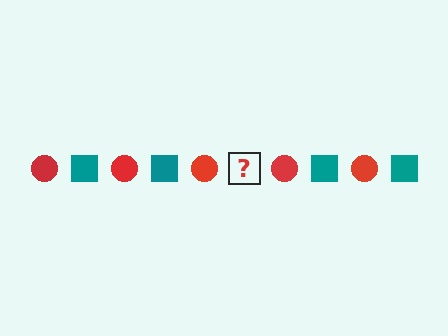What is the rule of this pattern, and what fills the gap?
The rule is that the pattern alternates between red circle and teal square. The gap should be filled with a teal square.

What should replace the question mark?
The question mark should be replaced with a teal square.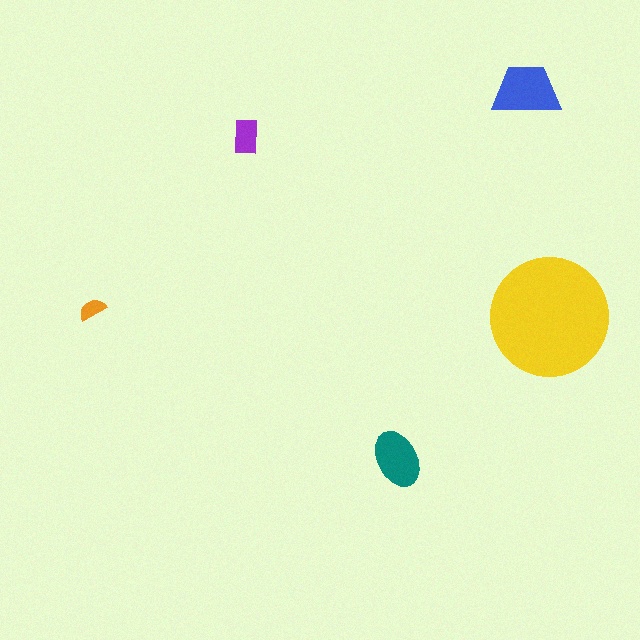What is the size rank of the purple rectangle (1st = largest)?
4th.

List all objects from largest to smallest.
The yellow circle, the blue trapezoid, the teal ellipse, the purple rectangle, the orange semicircle.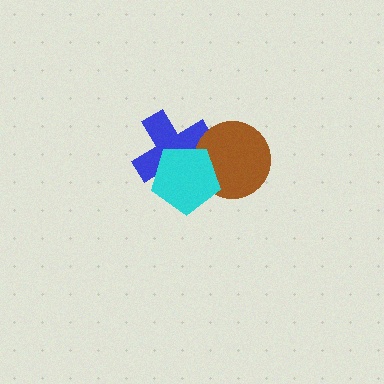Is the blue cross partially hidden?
Yes, it is partially covered by another shape.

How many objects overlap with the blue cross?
2 objects overlap with the blue cross.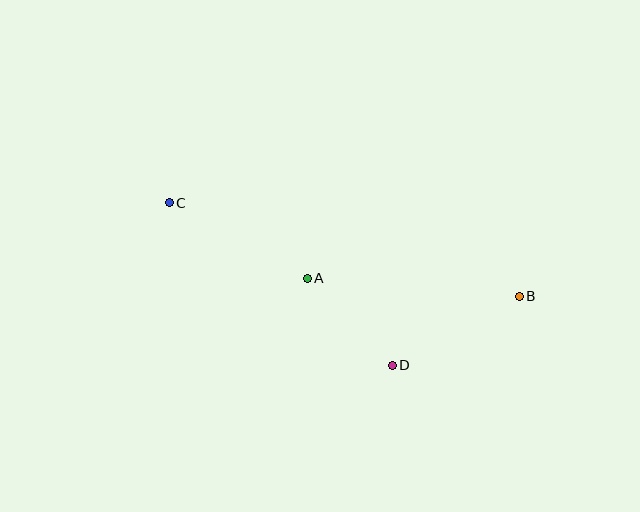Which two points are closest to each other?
Points A and D are closest to each other.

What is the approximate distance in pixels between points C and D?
The distance between C and D is approximately 276 pixels.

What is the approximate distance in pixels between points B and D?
The distance between B and D is approximately 144 pixels.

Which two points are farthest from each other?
Points B and C are farthest from each other.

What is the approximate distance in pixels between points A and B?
The distance between A and B is approximately 213 pixels.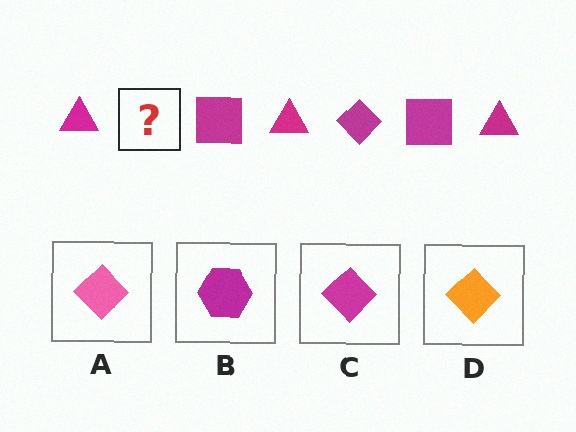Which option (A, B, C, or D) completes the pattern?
C.